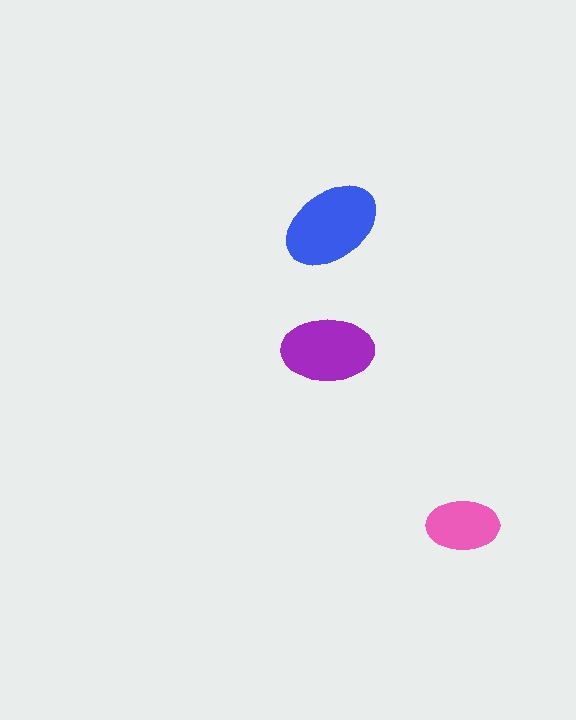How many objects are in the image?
There are 3 objects in the image.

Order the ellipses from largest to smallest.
the blue one, the purple one, the pink one.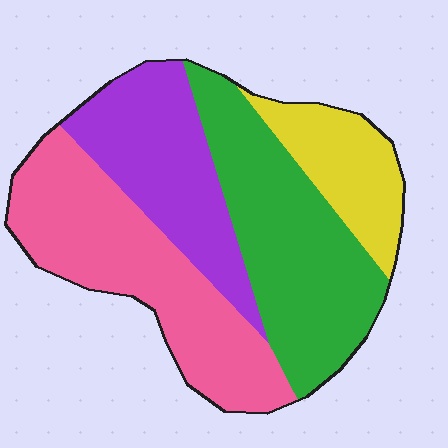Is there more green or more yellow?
Green.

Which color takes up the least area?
Yellow, at roughly 15%.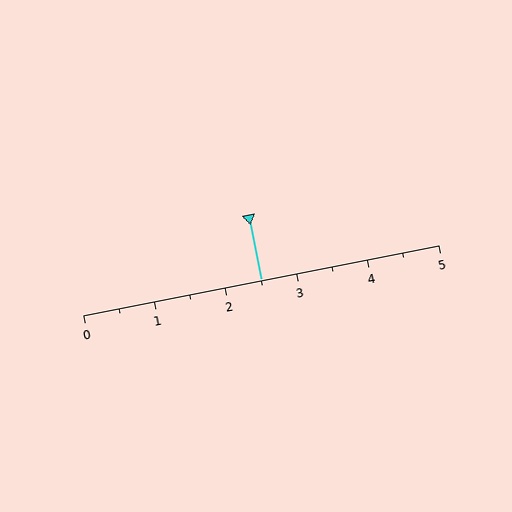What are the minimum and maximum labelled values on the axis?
The axis runs from 0 to 5.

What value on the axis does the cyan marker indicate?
The marker indicates approximately 2.5.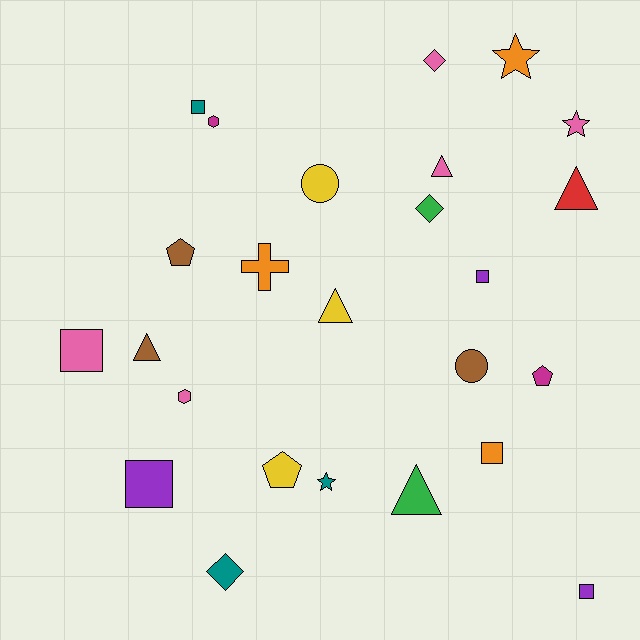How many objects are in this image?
There are 25 objects.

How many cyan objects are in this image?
There are no cyan objects.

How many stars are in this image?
There are 3 stars.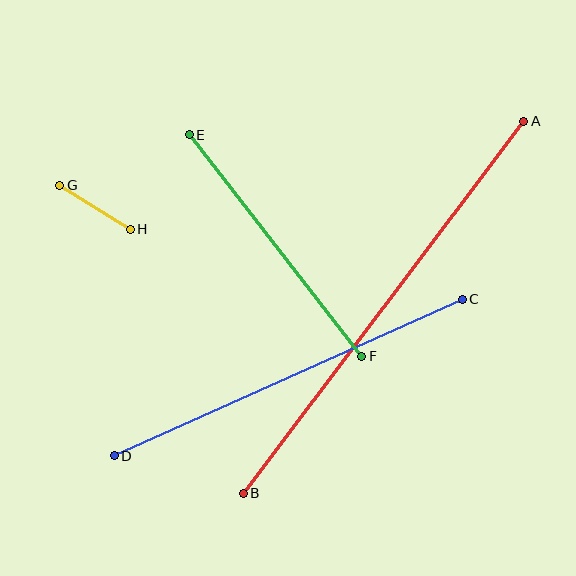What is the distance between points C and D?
The distance is approximately 382 pixels.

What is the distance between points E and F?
The distance is approximately 281 pixels.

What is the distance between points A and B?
The distance is approximately 466 pixels.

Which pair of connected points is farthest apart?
Points A and B are farthest apart.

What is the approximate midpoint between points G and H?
The midpoint is at approximately (95, 207) pixels.